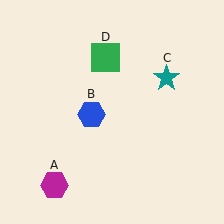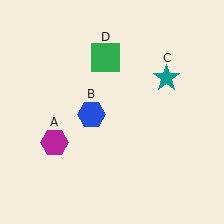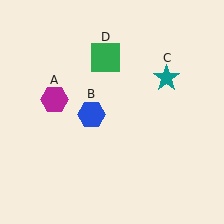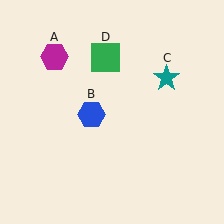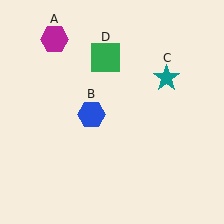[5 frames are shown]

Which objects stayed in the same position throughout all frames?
Blue hexagon (object B) and teal star (object C) and green square (object D) remained stationary.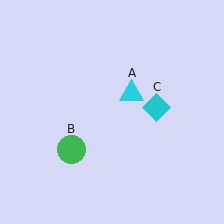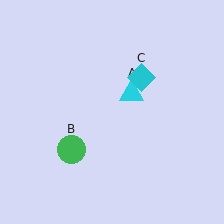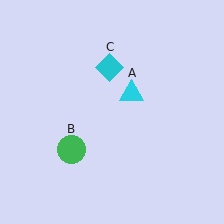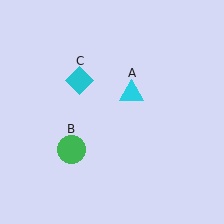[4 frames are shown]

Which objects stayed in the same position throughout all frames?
Cyan triangle (object A) and green circle (object B) remained stationary.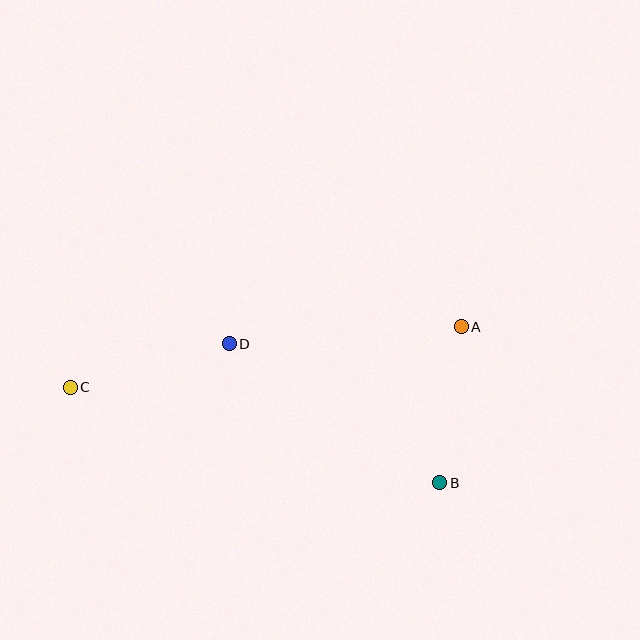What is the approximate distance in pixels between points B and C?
The distance between B and C is approximately 382 pixels.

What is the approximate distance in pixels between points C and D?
The distance between C and D is approximately 165 pixels.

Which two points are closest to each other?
Points A and B are closest to each other.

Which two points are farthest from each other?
Points A and C are farthest from each other.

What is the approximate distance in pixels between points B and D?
The distance between B and D is approximately 253 pixels.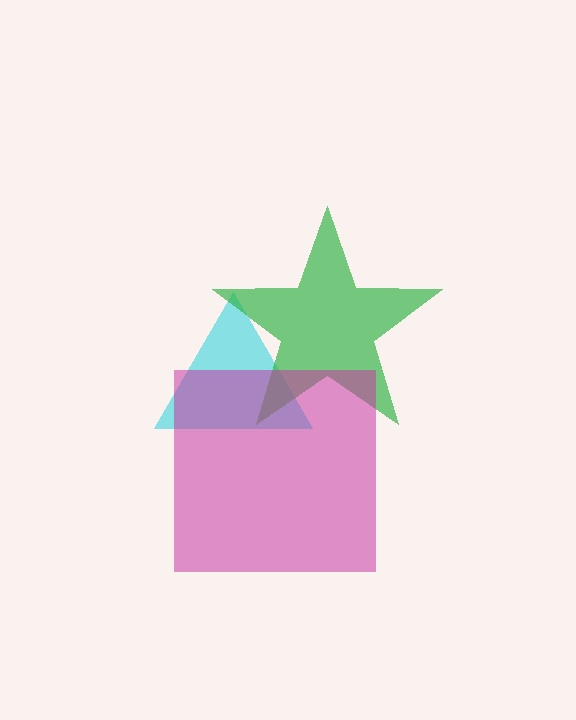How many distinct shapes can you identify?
There are 3 distinct shapes: a cyan triangle, a green star, a magenta square.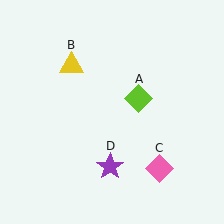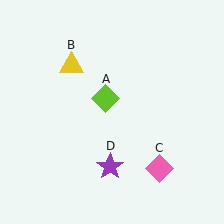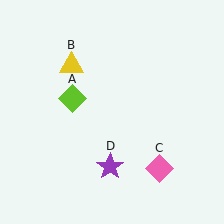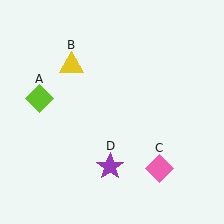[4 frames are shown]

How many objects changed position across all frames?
1 object changed position: lime diamond (object A).